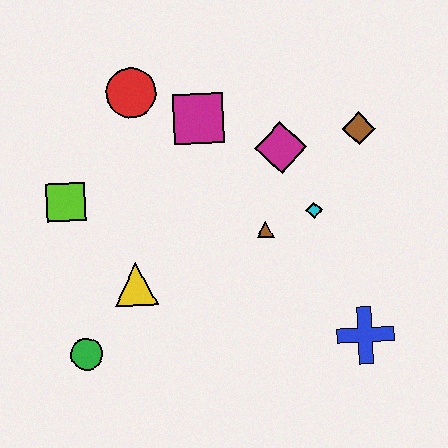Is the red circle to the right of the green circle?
Yes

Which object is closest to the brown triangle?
The cyan diamond is closest to the brown triangle.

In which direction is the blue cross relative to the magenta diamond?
The blue cross is below the magenta diamond.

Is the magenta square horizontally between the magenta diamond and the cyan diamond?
No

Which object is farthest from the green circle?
The brown diamond is farthest from the green circle.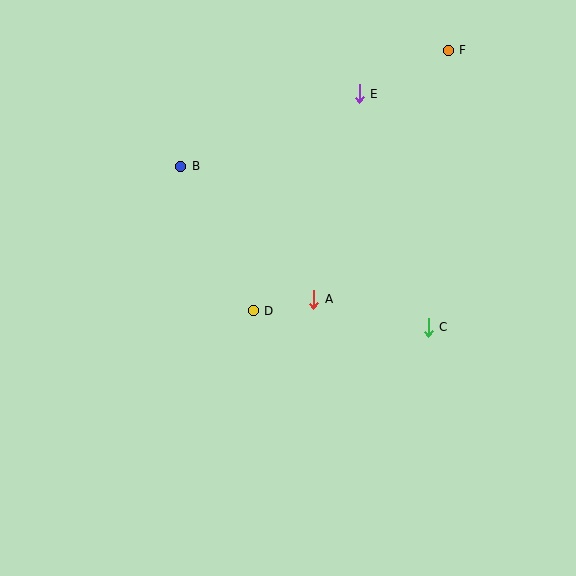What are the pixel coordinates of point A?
Point A is at (314, 299).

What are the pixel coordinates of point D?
Point D is at (253, 311).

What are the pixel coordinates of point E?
Point E is at (359, 94).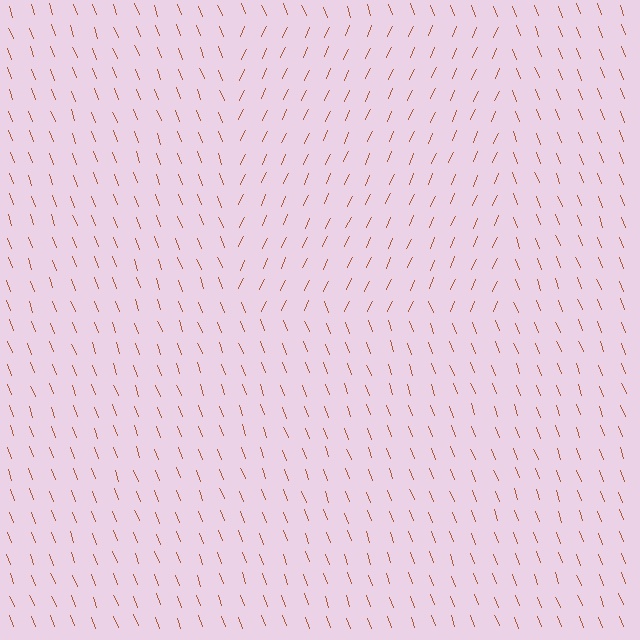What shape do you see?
I see a rectangle.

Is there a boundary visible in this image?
Yes, there is a texture boundary formed by a change in line orientation.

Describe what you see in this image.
The image is filled with small brown line segments. A rectangle region in the image has lines oriented differently from the surrounding lines, creating a visible texture boundary.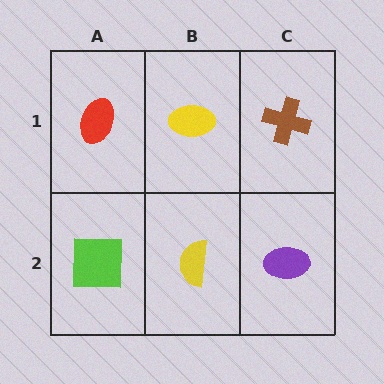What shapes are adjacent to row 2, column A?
A red ellipse (row 1, column A), a yellow semicircle (row 2, column B).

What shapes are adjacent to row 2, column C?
A brown cross (row 1, column C), a yellow semicircle (row 2, column B).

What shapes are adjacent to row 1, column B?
A yellow semicircle (row 2, column B), a red ellipse (row 1, column A), a brown cross (row 1, column C).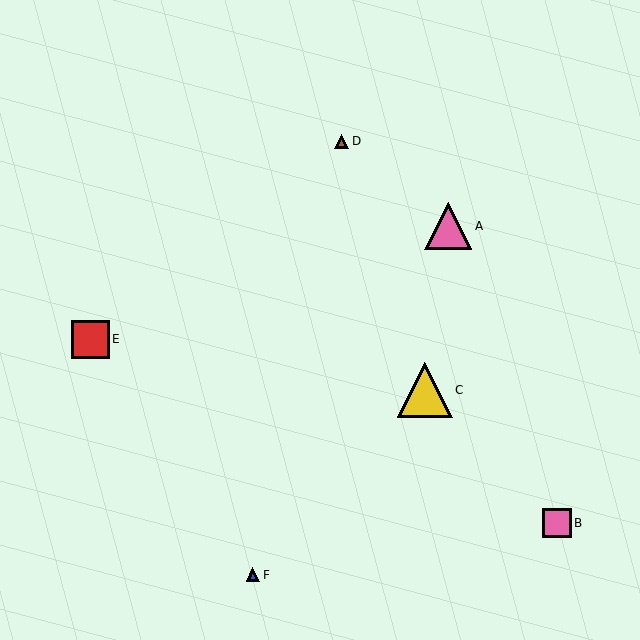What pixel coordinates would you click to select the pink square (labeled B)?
Click at (557, 523) to select the pink square B.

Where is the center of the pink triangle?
The center of the pink triangle is at (448, 226).